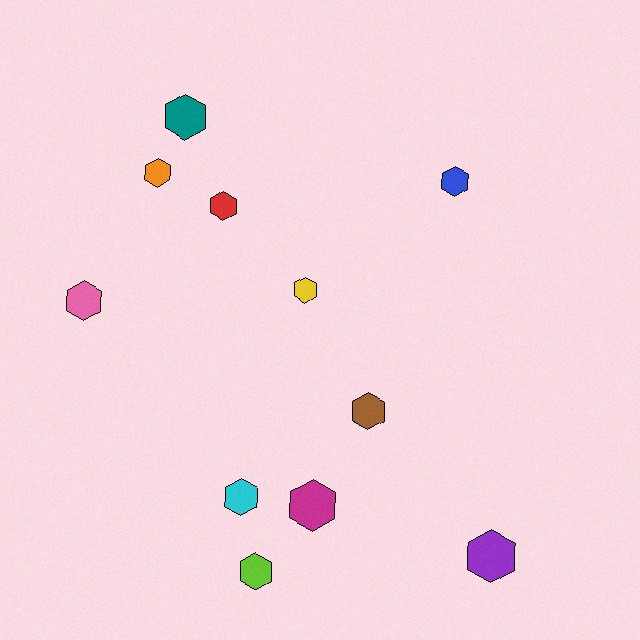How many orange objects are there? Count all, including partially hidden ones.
There is 1 orange object.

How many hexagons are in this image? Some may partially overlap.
There are 11 hexagons.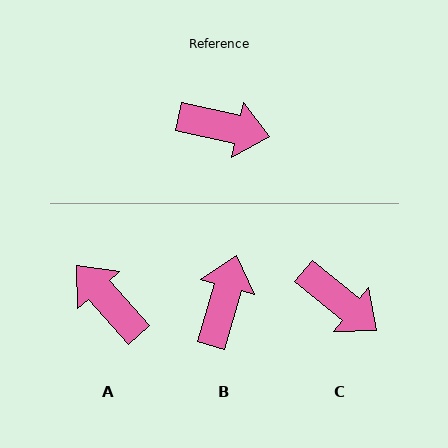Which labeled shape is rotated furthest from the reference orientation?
A, about 144 degrees away.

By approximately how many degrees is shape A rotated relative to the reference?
Approximately 144 degrees counter-clockwise.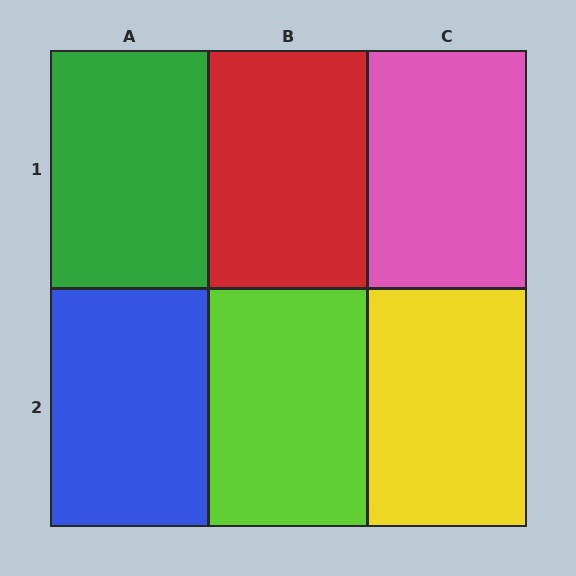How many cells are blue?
1 cell is blue.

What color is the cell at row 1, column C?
Pink.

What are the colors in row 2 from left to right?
Blue, lime, yellow.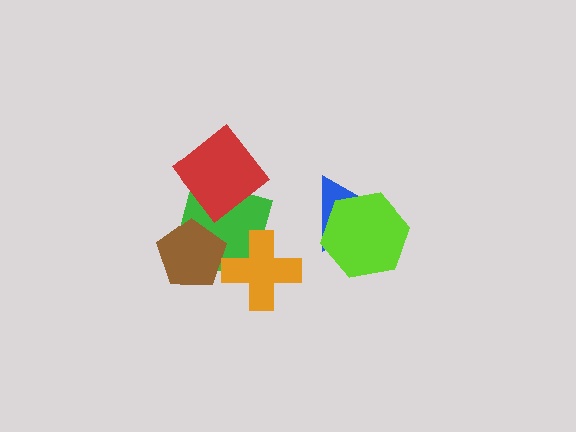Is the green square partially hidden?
Yes, it is partially covered by another shape.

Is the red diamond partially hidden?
No, no other shape covers it.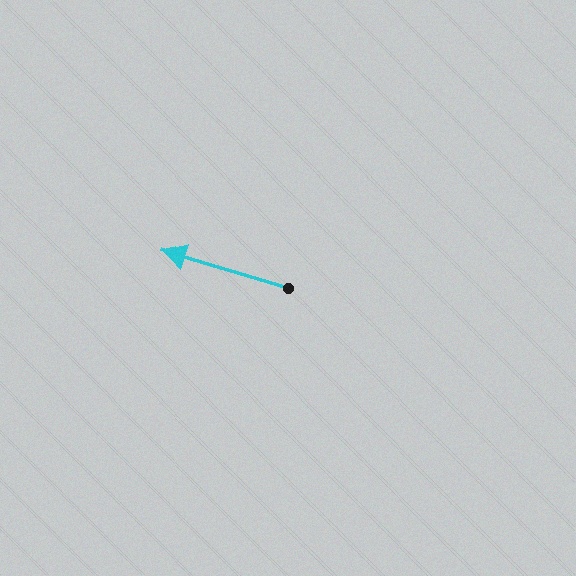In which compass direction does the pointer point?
West.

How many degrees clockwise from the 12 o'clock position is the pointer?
Approximately 287 degrees.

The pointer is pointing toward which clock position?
Roughly 10 o'clock.